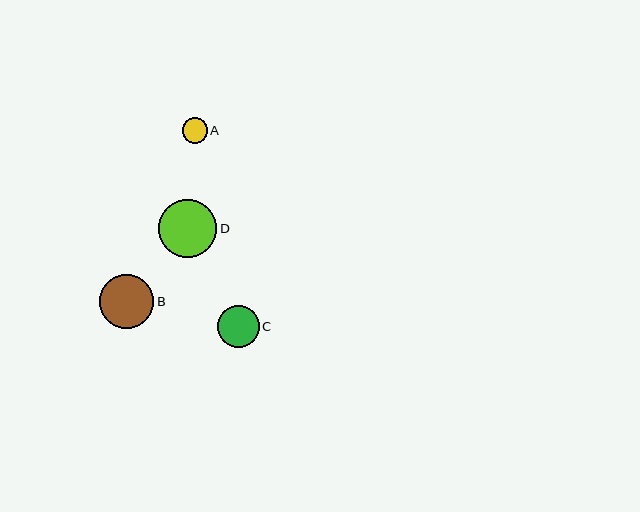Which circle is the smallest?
Circle A is the smallest with a size of approximately 25 pixels.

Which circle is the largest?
Circle D is the largest with a size of approximately 58 pixels.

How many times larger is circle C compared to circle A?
Circle C is approximately 1.7 times the size of circle A.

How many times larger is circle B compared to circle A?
Circle B is approximately 2.2 times the size of circle A.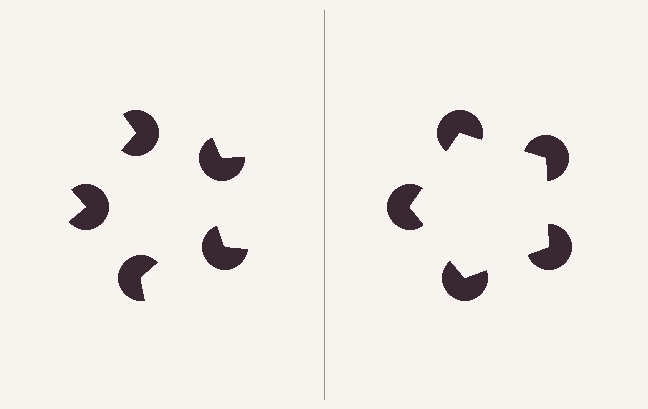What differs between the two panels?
The pac-man discs are positioned identically on both sides; only the wedge orientations differ. On the right they align to a pentagon; on the left they are misaligned.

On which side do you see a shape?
An illusory pentagon appears on the right side. On the left side the wedge cuts are rotated, so no coherent shape forms.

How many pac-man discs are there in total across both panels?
10 — 5 on each side.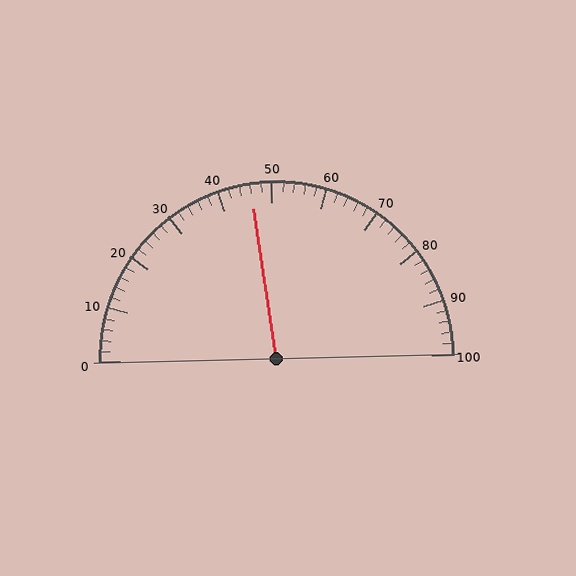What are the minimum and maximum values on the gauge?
The gauge ranges from 0 to 100.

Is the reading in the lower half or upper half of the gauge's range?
The reading is in the lower half of the range (0 to 100).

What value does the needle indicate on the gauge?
The needle indicates approximately 46.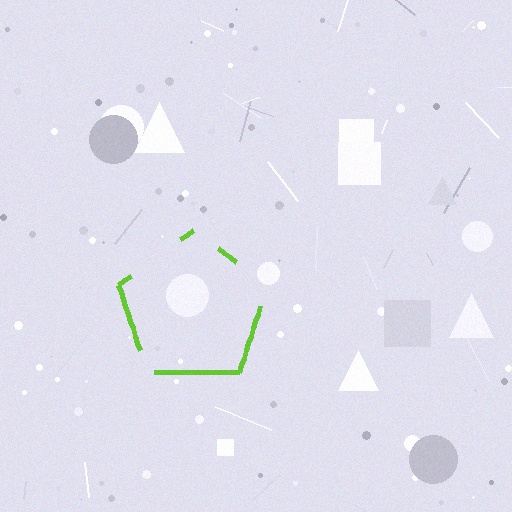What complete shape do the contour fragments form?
The contour fragments form a pentagon.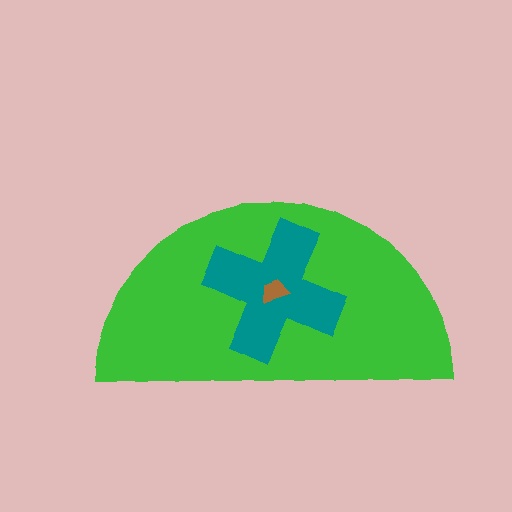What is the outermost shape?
The green semicircle.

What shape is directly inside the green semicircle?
The teal cross.